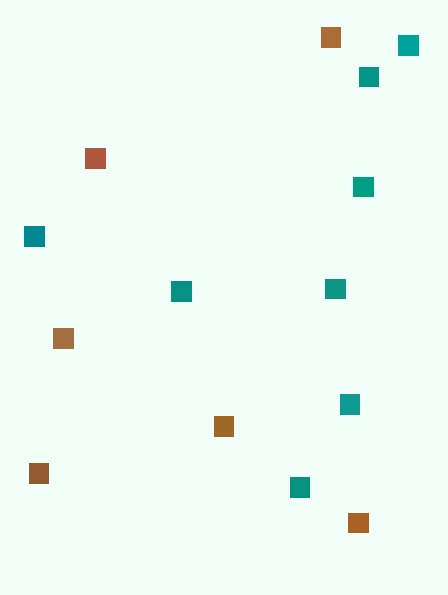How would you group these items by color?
There are 2 groups: one group of brown squares (6) and one group of teal squares (8).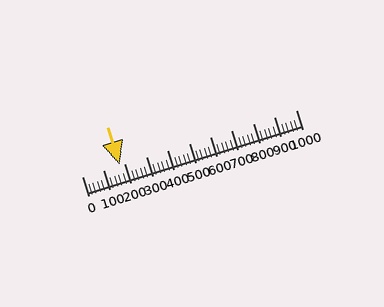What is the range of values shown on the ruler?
The ruler shows values from 0 to 1000.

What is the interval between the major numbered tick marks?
The major tick marks are spaced 100 units apart.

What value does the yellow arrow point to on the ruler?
The yellow arrow points to approximately 175.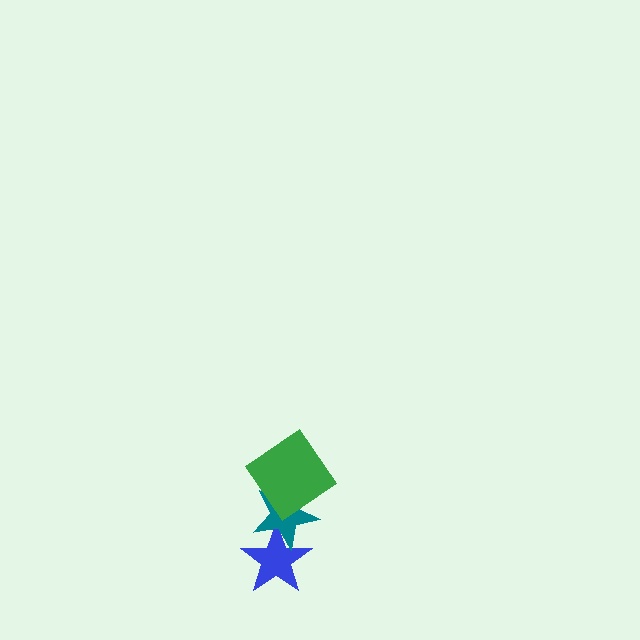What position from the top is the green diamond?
The green diamond is 1st from the top.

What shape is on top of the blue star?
The teal star is on top of the blue star.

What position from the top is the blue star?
The blue star is 3rd from the top.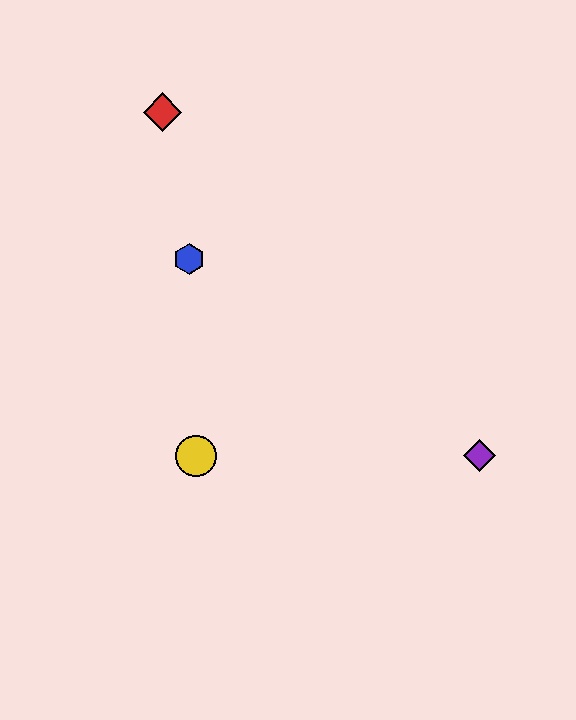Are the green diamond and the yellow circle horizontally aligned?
Yes, both are at y≈456.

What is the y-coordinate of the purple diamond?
The purple diamond is at y≈456.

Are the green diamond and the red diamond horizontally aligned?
No, the green diamond is at y≈456 and the red diamond is at y≈112.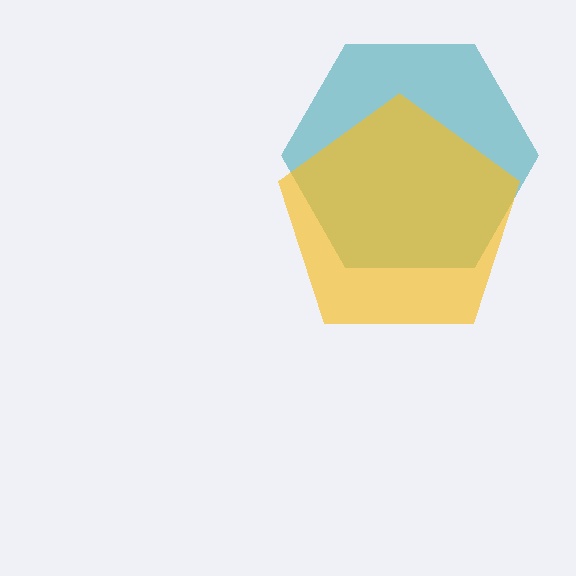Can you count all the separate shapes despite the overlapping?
Yes, there are 2 separate shapes.